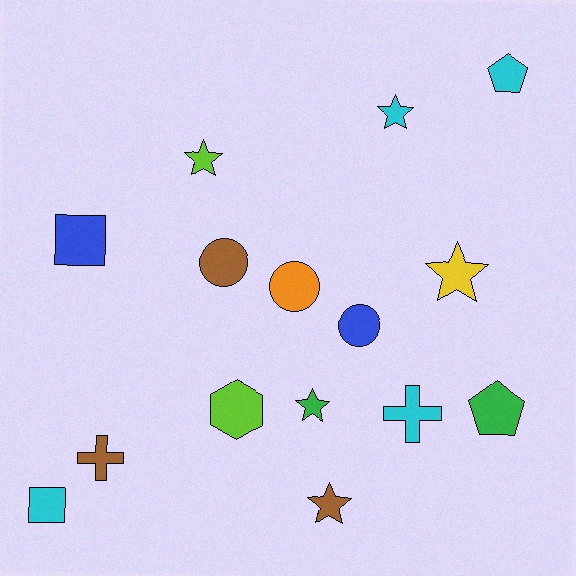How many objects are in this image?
There are 15 objects.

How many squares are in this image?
There are 2 squares.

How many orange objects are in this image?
There is 1 orange object.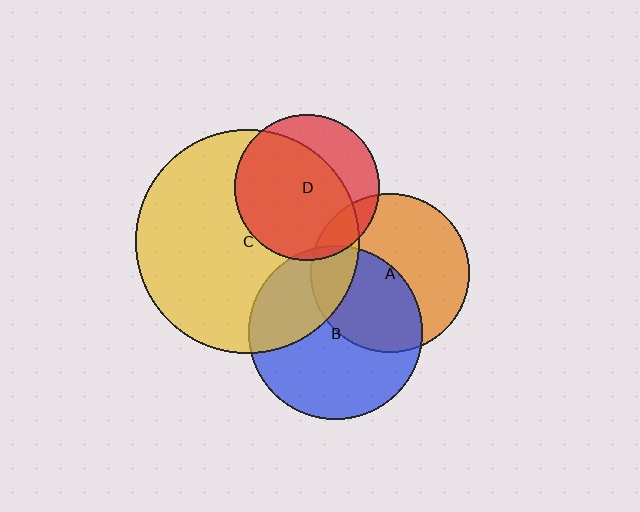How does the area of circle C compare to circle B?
Approximately 1.7 times.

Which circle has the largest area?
Circle C (yellow).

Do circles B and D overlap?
Yes.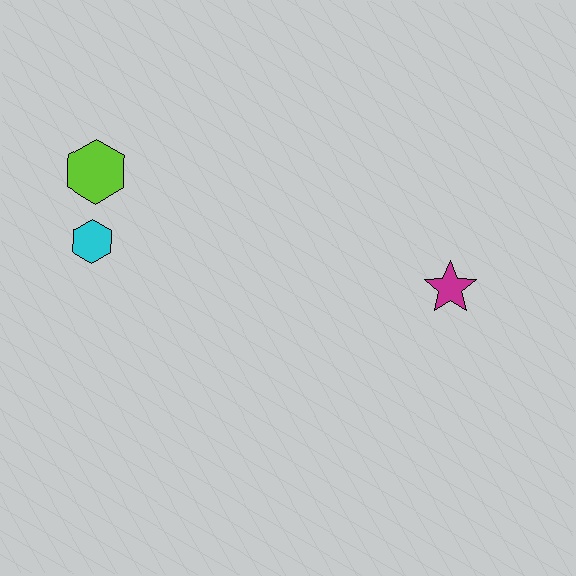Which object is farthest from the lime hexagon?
The magenta star is farthest from the lime hexagon.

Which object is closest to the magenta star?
The cyan hexagon is closest to the magenta star.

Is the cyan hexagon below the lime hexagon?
Yes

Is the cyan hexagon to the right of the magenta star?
No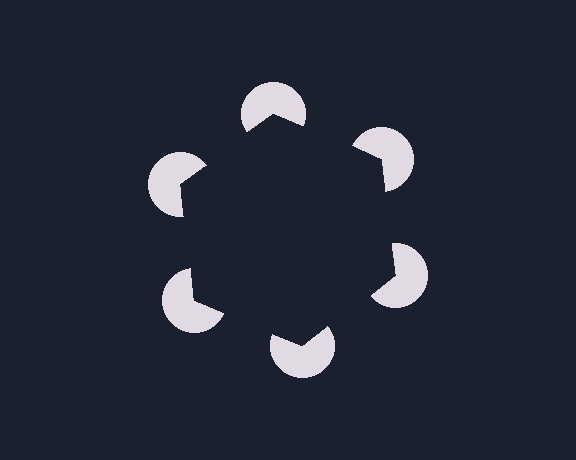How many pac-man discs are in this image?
There are 6 — one at each vertex of the illusory hexagon.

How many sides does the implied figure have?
6 sides.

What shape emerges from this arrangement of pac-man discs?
An illusory hexagon — its edges are inferred from the aligned wedge cuts in the pac-man discs, not physically drawn.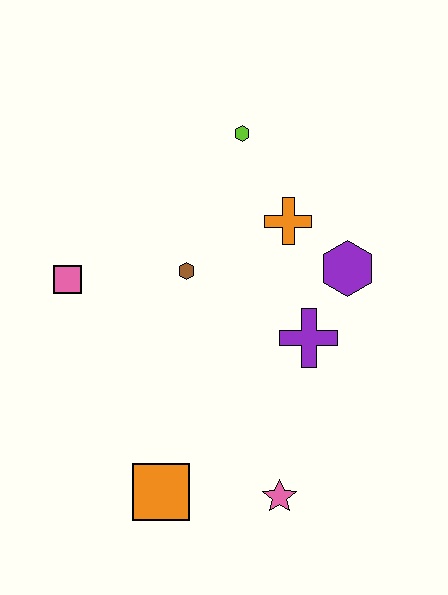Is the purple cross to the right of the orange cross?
Yes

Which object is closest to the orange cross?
The purple hexagon is closest to the orange cross.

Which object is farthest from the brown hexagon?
The pink star is farthest from the brown hexagon.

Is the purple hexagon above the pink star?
Yes